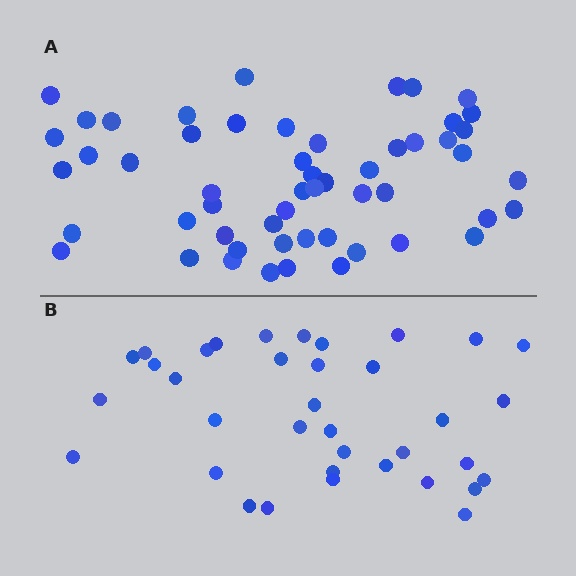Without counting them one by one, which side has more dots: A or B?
Region A (the top region) has more dots.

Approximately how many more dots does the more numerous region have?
Region A has approximately 20 more dots than region B.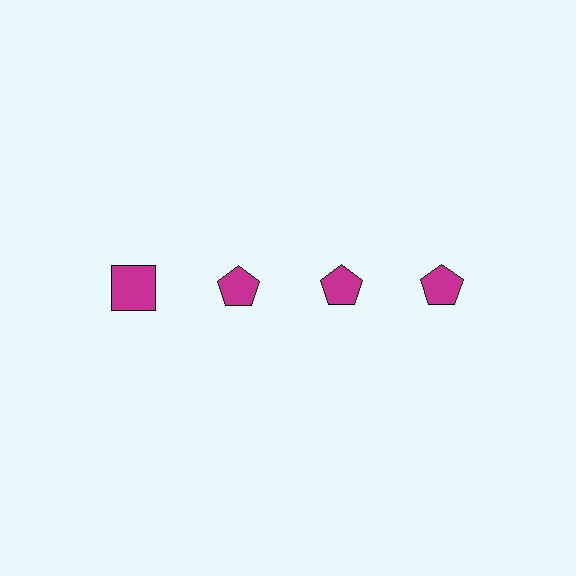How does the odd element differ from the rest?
It has a different shape: square instead of pentagon.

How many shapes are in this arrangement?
There are 4 shapes arranged in a grid pattern.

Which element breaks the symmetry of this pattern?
The magenta square in the top row, leftmost column breaks the symmetry. All other shapes are magenta pentagons.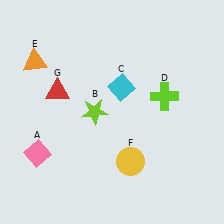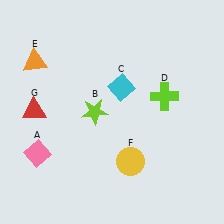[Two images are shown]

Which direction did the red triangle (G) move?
The red triangle (G) moved left.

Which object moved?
The red triangle (G) moved left.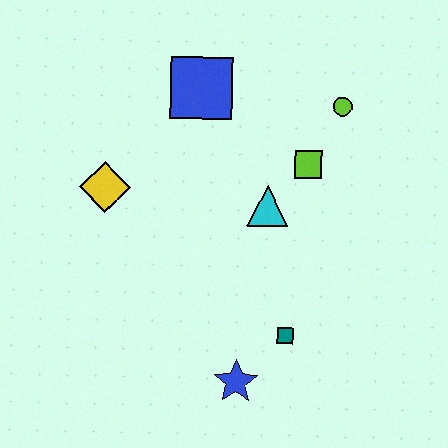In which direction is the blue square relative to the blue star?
The blue square is above the blue star.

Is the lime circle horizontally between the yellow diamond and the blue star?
No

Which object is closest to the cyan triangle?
The lime square is closest to the cyan triangle.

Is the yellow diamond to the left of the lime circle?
Yes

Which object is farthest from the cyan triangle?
The blue star is farthest from the cyan triangle.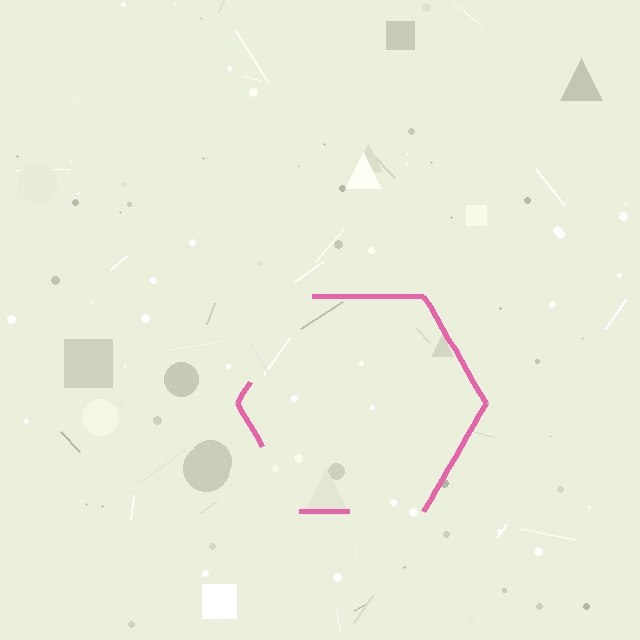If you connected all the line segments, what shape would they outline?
They would outline a hexagon.